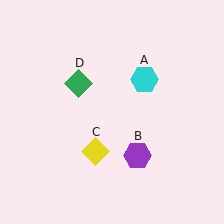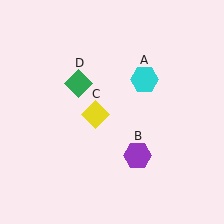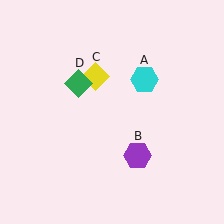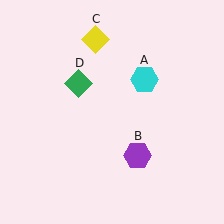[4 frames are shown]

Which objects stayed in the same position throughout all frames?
Cyan hexagon (object A) and purple hexagon (object B) and green diamond (object D) remained stationary.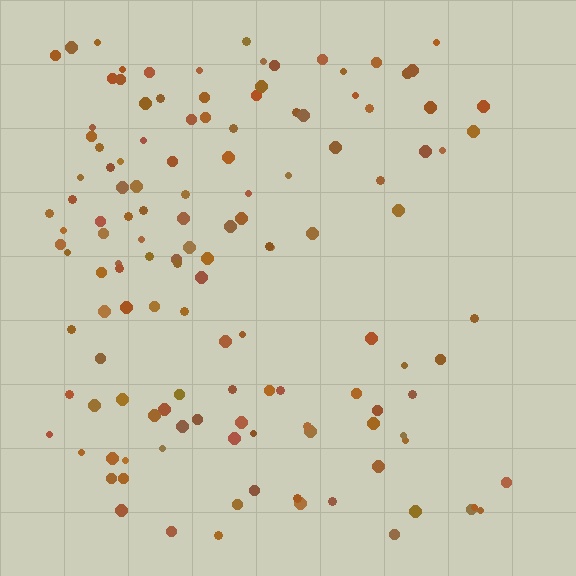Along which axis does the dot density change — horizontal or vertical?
Horizontal.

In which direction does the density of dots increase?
From right to left, with the left side densest.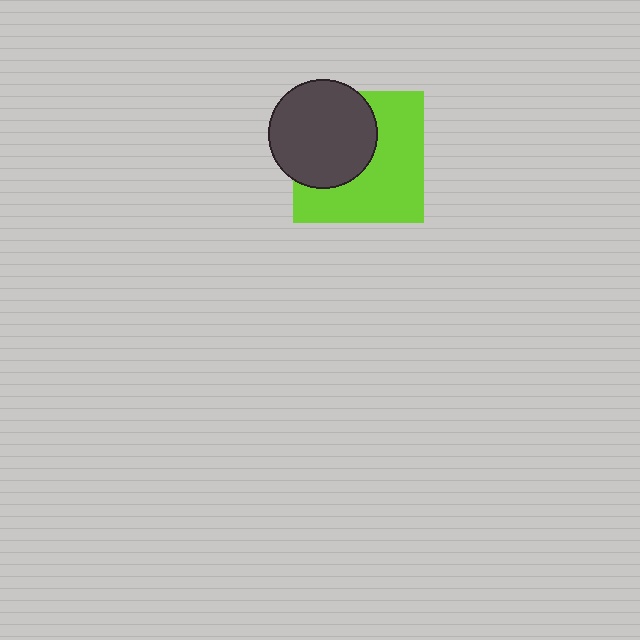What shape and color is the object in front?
The object in front is a dark gray circle.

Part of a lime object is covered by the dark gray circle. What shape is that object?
It is a square.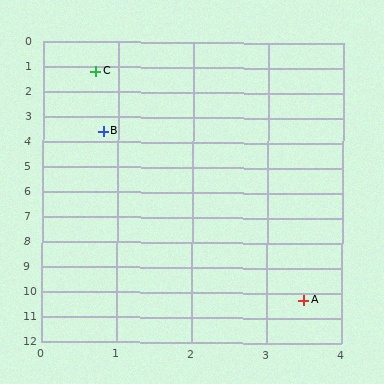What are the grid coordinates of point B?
Point B is at approximately (0.8, 3.6).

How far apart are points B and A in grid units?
Points B and A are about 7.2 grid units apart.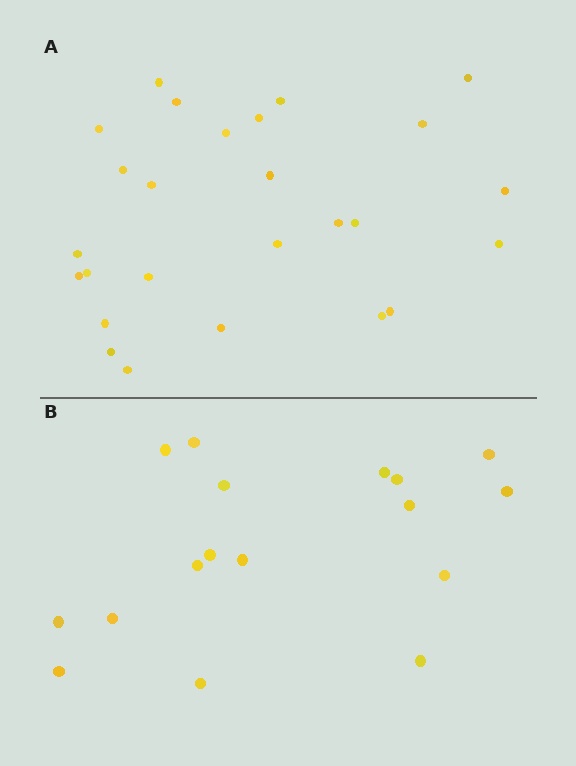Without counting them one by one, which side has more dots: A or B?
Region A (the top region) has more dots.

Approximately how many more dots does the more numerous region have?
Region A has roughly 8 or so more dots than region B.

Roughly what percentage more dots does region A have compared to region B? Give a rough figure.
About 55% more.